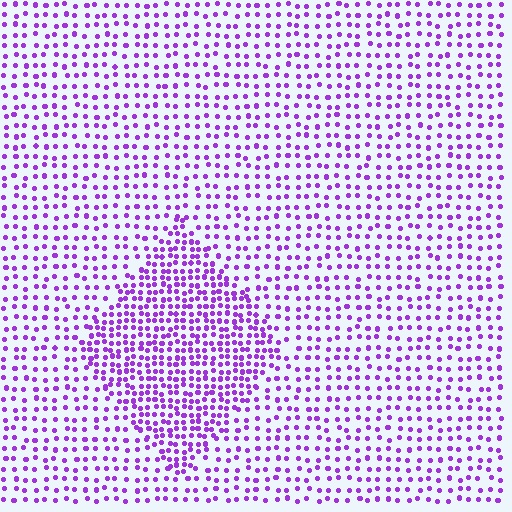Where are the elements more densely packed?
The elements are more densely packed inside the diamond boundary.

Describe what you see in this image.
The image contains small purple elements arranged at two different densities. A diamond-shaped region is visible where the elements are more densely packed than the surrounding area.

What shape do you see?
I see a diamond.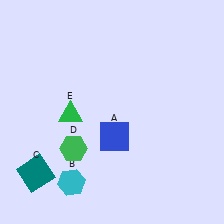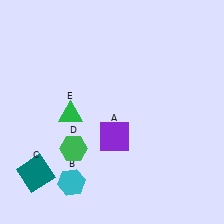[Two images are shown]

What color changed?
The square (A) changed from blue in Image 1 to purple in Image 2.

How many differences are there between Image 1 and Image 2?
There is 1 difference between the two images.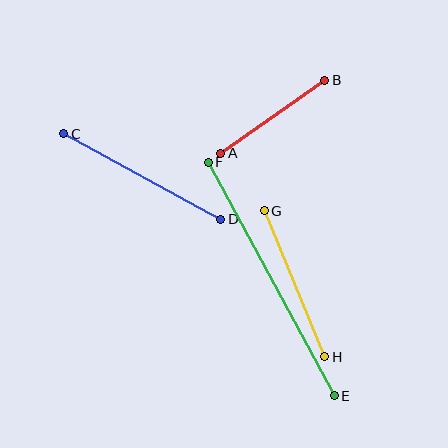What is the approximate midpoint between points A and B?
The midpoint is at approximately (273, 117) pixels.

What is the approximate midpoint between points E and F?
The midpoint is at approximately (271, 279) pixels.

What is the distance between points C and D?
The distance is approximately 179 pixels.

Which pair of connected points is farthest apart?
Points E and F are farthest apart.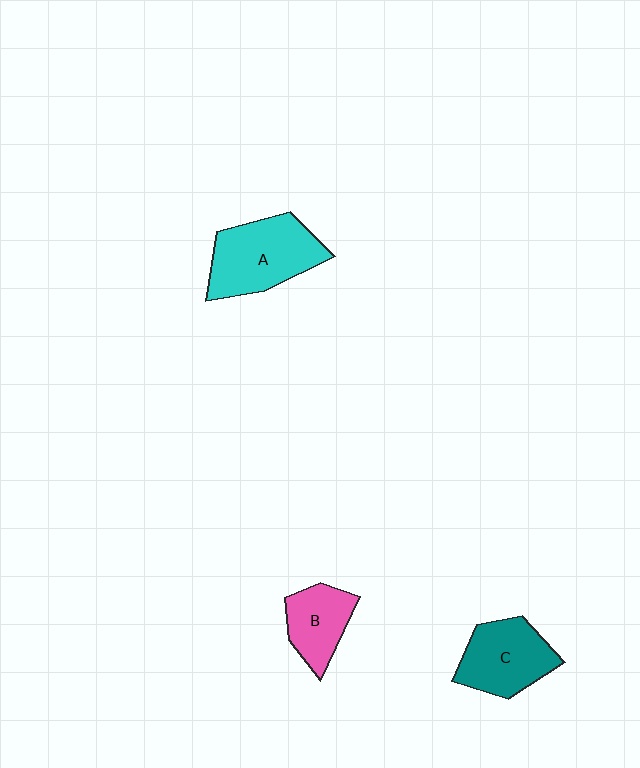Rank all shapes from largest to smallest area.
From largest to smallest: A (cyan), C (teal), B (pink).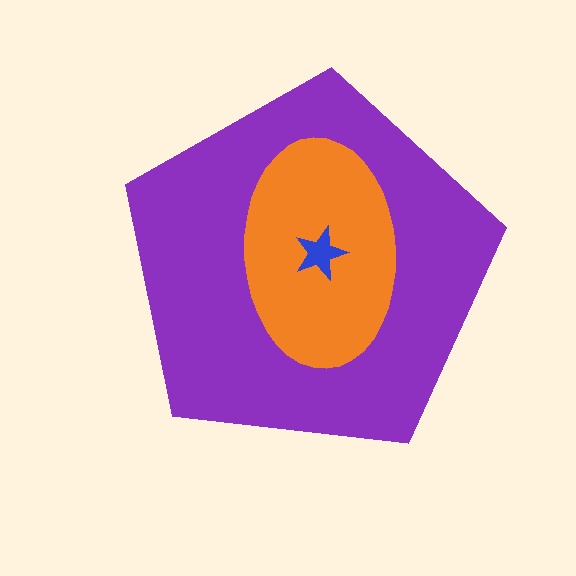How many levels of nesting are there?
3.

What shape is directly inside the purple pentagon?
The orange ellipse.